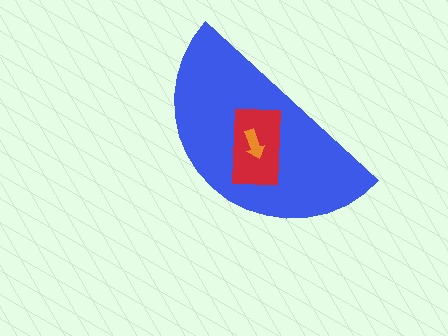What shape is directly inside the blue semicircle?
The red rectangle.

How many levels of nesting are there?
3.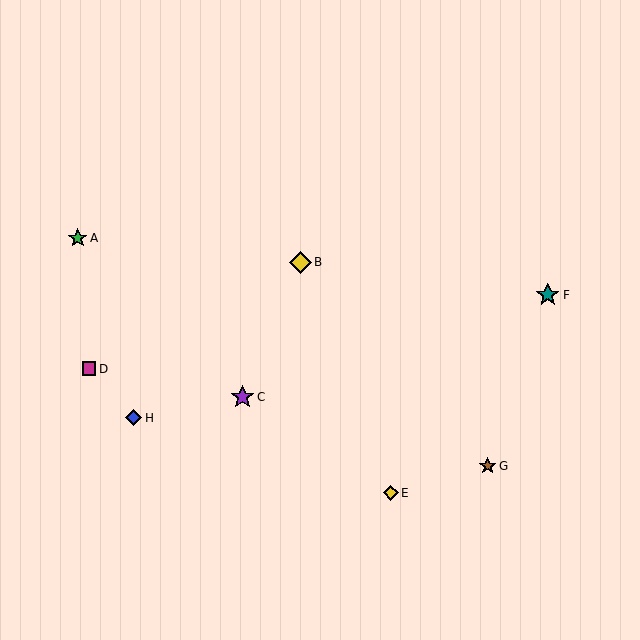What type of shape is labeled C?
Shape C is a purple star.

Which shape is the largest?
The teal star (labeled F) is the largest.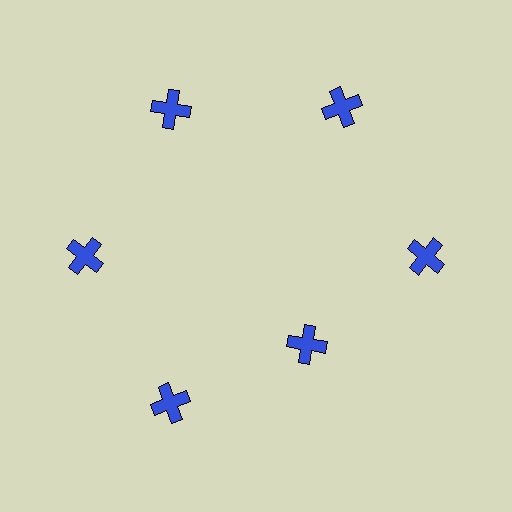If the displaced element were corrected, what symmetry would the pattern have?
It would have 6-fold rotational symmetry — the pattern would map onto itself every 60 degrees.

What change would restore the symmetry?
The symmetry would be restored by moving it outward, back onto the ring so that all 6 crosses sit at equal angles and equal distance from the center.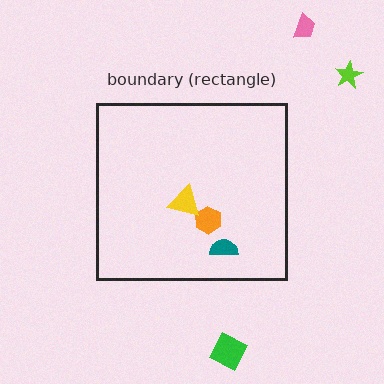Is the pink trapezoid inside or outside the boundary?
Outside.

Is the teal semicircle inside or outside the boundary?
Inside.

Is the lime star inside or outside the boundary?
Outside.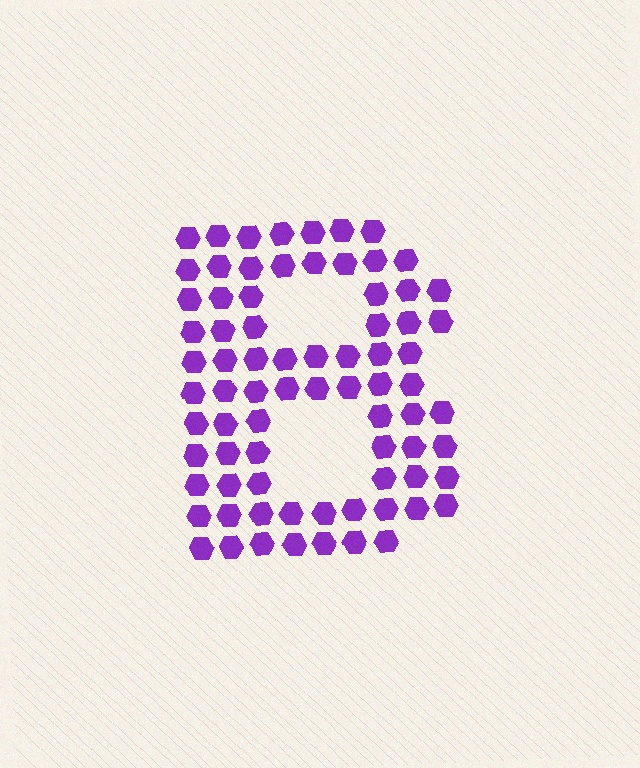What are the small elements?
The small elements are hexagons.